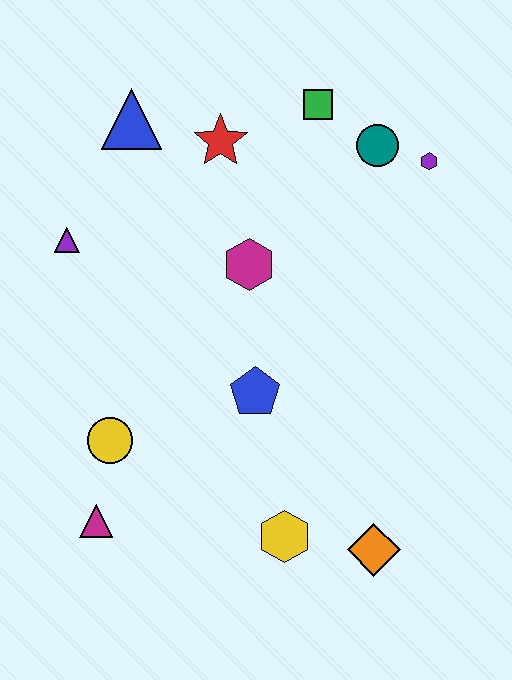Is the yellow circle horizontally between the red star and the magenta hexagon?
No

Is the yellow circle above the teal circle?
No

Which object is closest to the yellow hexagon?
The orange diamond is closest to the yellow hexagon.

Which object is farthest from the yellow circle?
The purple hexagon is farthest from the yellow circle.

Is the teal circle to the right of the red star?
Yes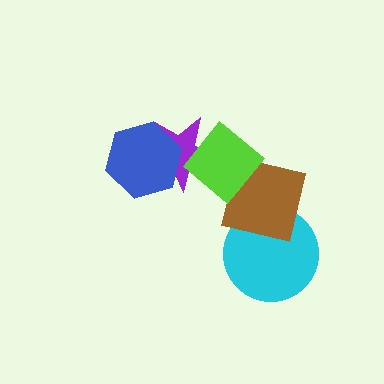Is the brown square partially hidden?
Yes, it is partially covered by another shape.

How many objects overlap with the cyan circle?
1 object overlaps with the cyan circle.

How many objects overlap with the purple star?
2 objects overlap with the purple star.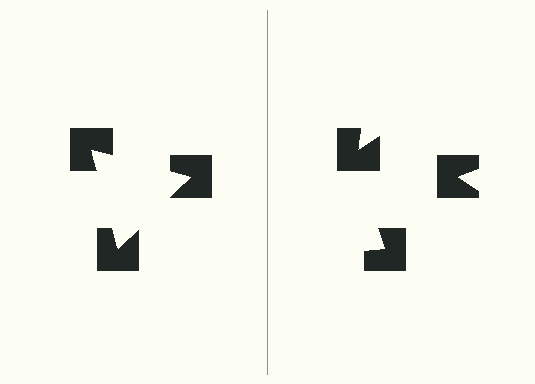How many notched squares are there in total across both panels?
6 — 3 on each side.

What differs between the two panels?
The notched squares are positioned identically on both sides; only the wedge orientations differ. On the left they align to a triangle; on the right they are misaligned.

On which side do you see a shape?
An illusory triangle appears on the left side. On the right side the wedge cuts are rotated, so no coherent shape forms.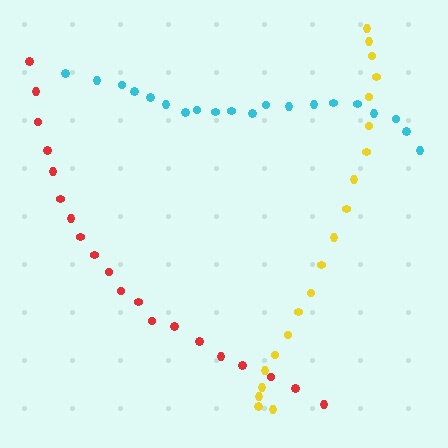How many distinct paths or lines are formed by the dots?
There are 3 distinct paths.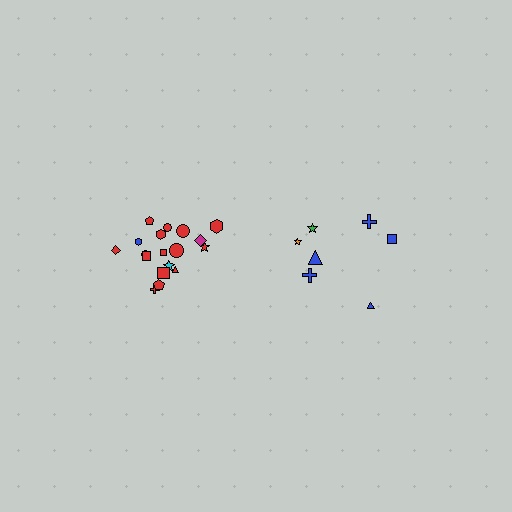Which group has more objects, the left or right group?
The left group.